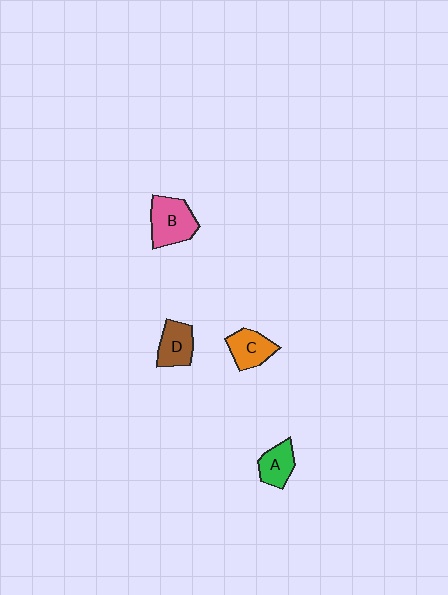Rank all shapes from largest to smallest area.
From largest to smallest: B (pink), D (brown), C (orange), A (green).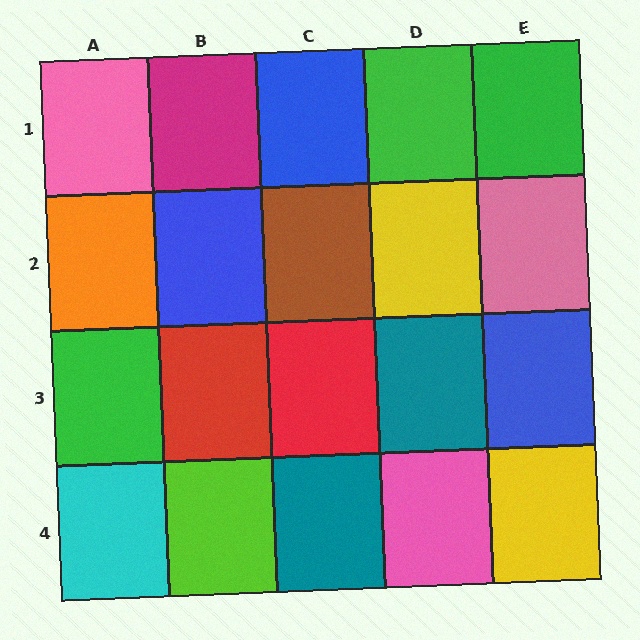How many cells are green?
3 cells are green.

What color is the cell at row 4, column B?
Lime.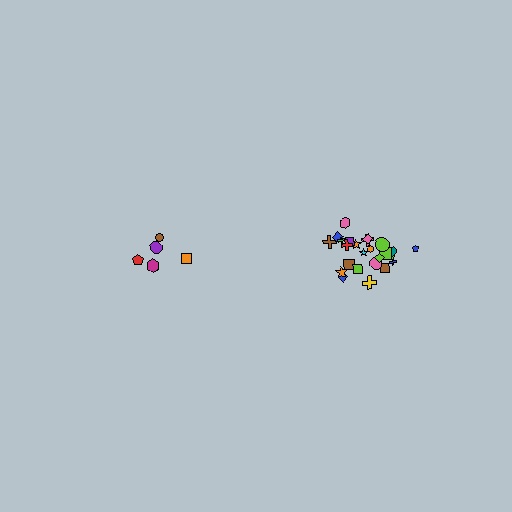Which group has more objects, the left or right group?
The right group.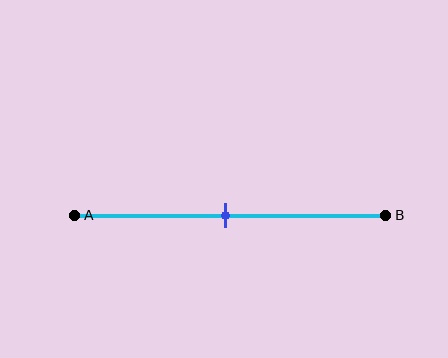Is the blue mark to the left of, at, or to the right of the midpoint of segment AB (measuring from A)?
The blue mark is approximately at the midpoint of segment AB.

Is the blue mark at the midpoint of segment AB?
Yes, the mark is approximately at the midpoint.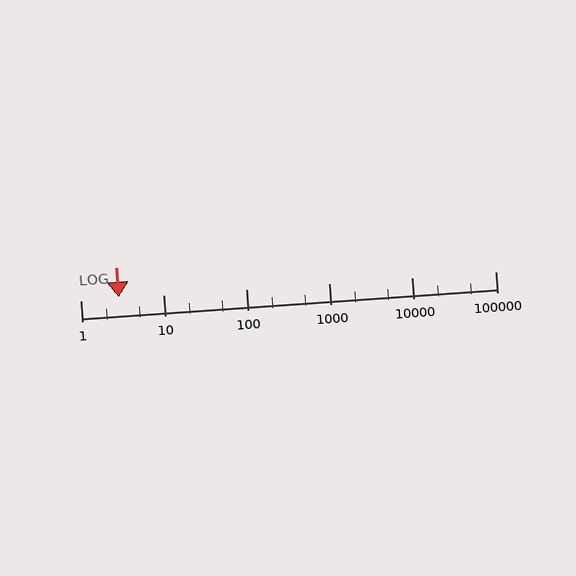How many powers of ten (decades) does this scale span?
The scale spans 5 decades, from 1 to 100000.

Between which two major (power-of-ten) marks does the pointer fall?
The pointer is between 1 and 10.